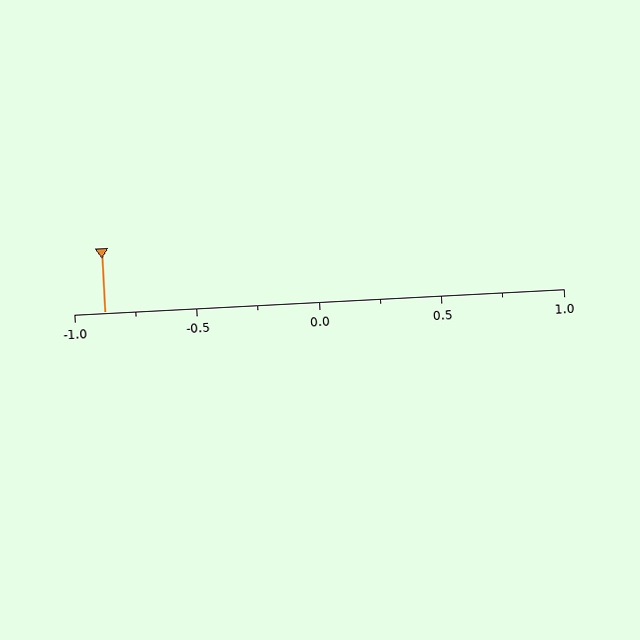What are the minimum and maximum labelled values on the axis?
The axis runs from -1.0 to 1.0.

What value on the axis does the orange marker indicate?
The marker indicates approximately -0.88.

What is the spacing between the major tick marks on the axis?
The major ticks are spaced 0.5 apart.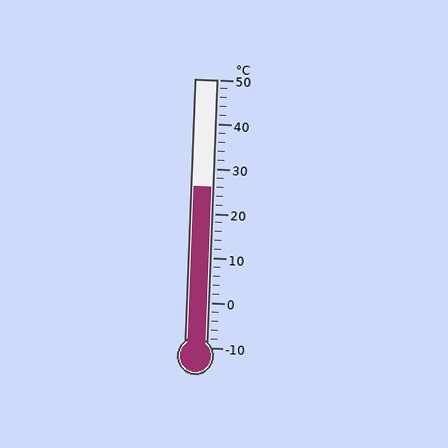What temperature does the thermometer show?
The thermometer shows approximately 26°C.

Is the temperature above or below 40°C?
The temperature is below 40°C.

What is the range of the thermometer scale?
The thermometer scale ranges from -10°C to 50°C.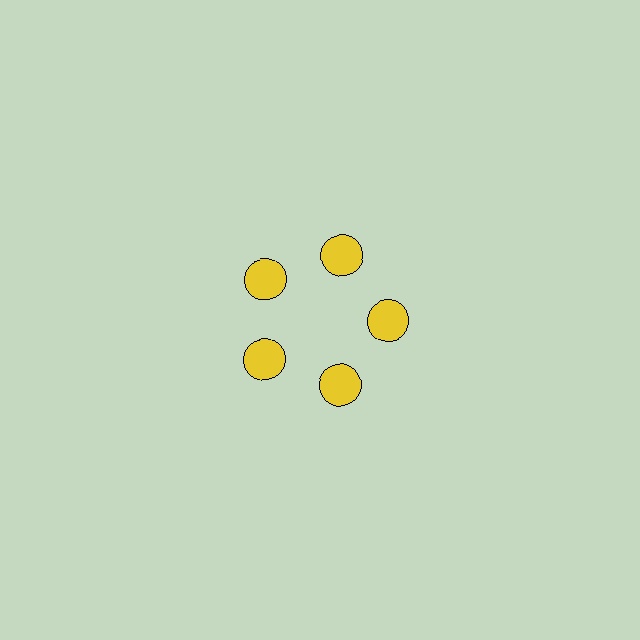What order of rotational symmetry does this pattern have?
This pattern has 5-fold rotational symmetry.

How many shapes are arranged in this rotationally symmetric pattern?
There are 5 shapes, arranged in 5 groups of 1.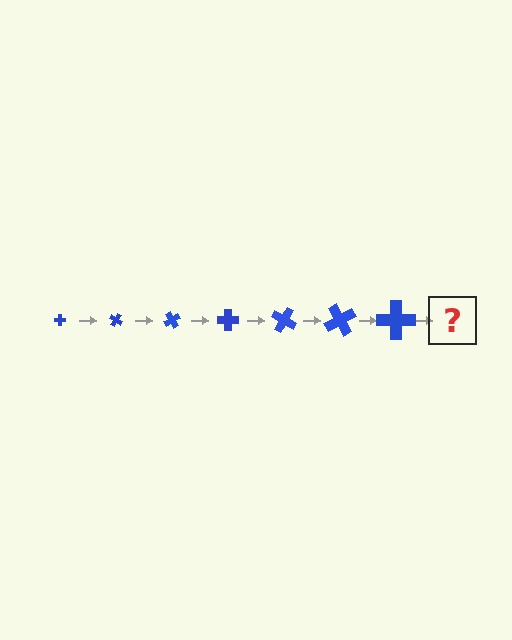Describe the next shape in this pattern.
It should be a cross, larger than the previous one and rotated 210 degrees from the start.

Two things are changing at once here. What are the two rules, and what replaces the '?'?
The two rules are that the cross grows larger each step and it rotates 30 degrees each step. The '?' should be a cross, larger than the previous one and rotated 210 degrees from the start.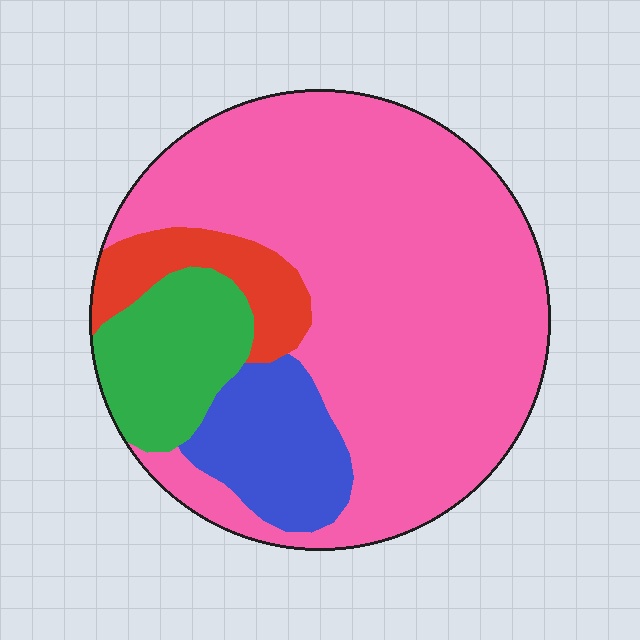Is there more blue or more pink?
Pink.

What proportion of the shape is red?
Red covers 9% of the shape.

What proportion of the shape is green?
Green covers roughly 10% of the shape.